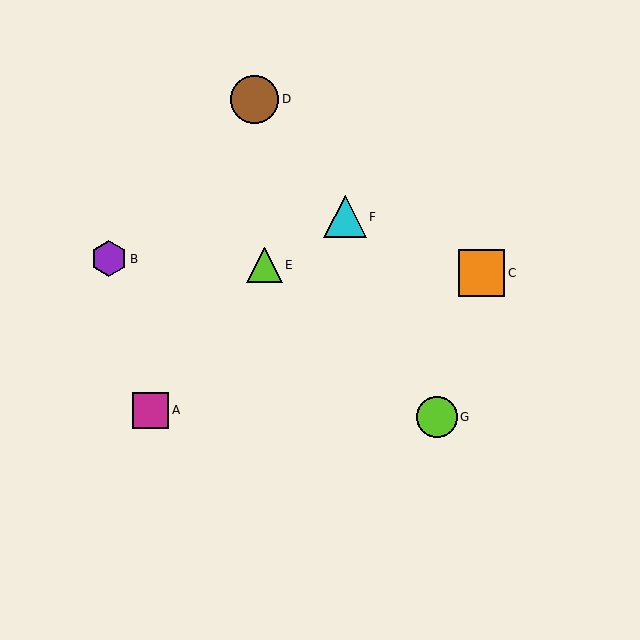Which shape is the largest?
The brown circle (labeled D) is the largest.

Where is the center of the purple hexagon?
The center of the purple hexagon is at (109, 259).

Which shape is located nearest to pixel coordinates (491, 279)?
The orange square (labeled C) at (482, 273) is nearest to that location.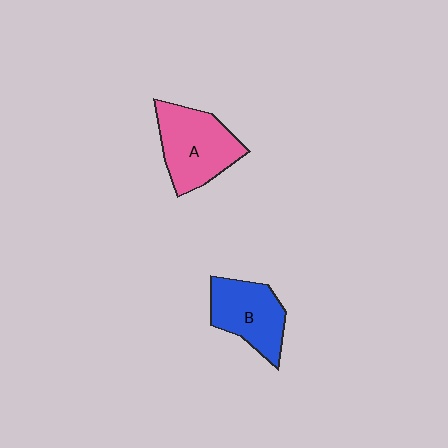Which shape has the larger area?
Shape A (pink).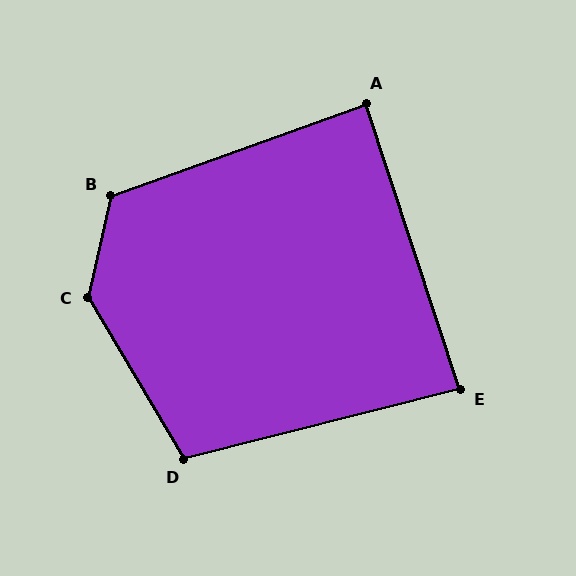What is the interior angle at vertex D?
Approximately 107 degrees (obtuse).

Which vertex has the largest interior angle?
C, at approximately 137 degrees.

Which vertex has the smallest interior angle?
E, at approximately 86 degrees.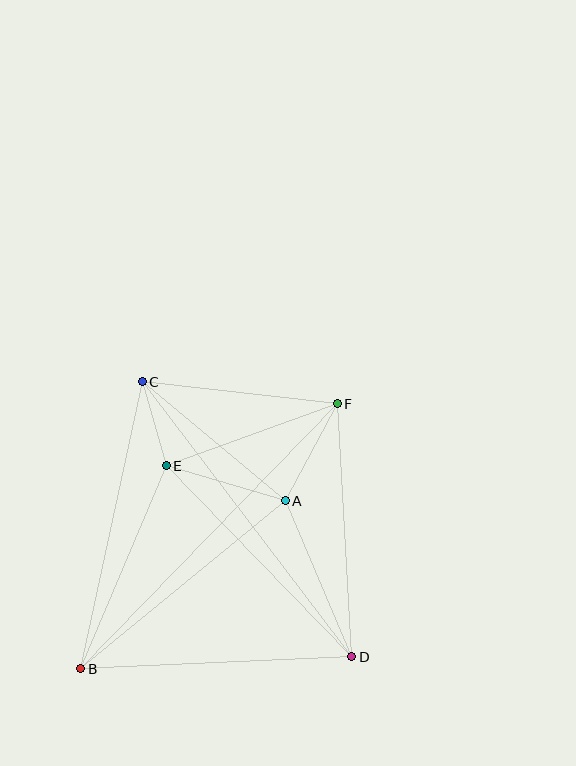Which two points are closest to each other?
Points C and E are closest to each other.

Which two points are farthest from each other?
Points B and F are farthest from each other.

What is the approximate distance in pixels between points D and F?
The distance between D and F is approximately 253 pixels.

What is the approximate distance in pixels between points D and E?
The distance between D and E is approximately 266 pixels.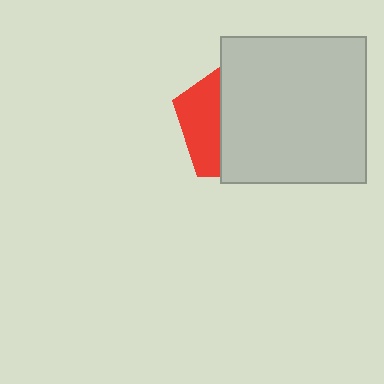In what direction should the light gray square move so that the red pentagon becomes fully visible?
The light gray square should move right. That is the shortest direction to clear the overlap and leave the red pentagon fully visible.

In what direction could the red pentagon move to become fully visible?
The red pentagon could move left. That would shift it out from behind the light gray square entirely.